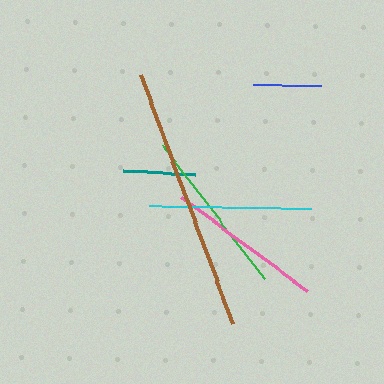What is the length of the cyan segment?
The cyan segment is approximately 163 pixels long.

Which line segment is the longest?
The brown line is the longest at approximately 265 pixels.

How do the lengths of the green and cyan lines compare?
The green and cyan lines are approximately the same length.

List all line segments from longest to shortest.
From longest to shortest: brown, green, cyan, pink, teal, blue.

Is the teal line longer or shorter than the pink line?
The pink line is longer than the teal line.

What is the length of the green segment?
The green segment is approximately 168 pixels long.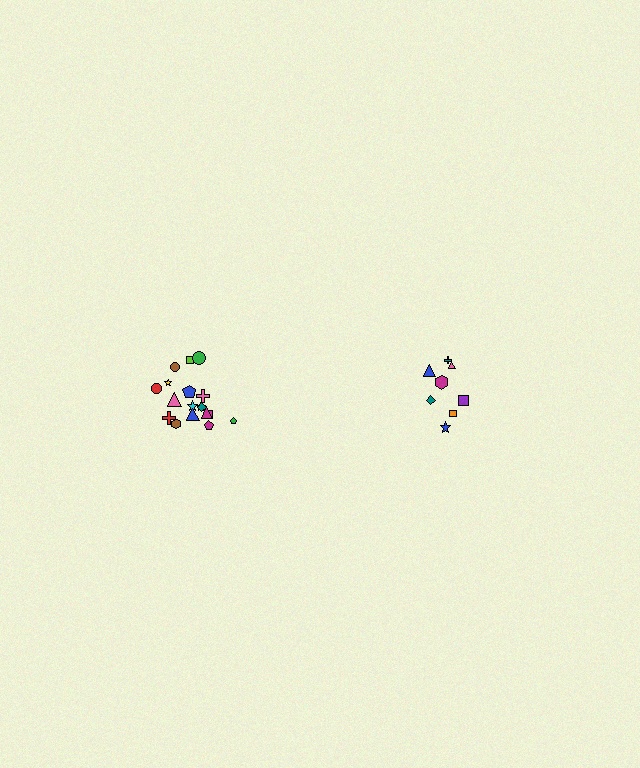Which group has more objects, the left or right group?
The left group.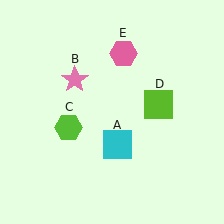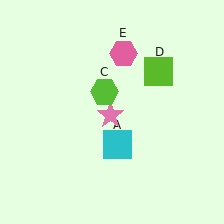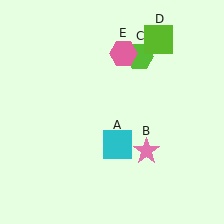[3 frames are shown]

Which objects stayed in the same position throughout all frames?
Cyan square (object A) and pink hexagon (object E) remained stationary.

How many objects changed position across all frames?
3 objects changed position: pink star (object B), lime hexagon (object C), lime square (object D).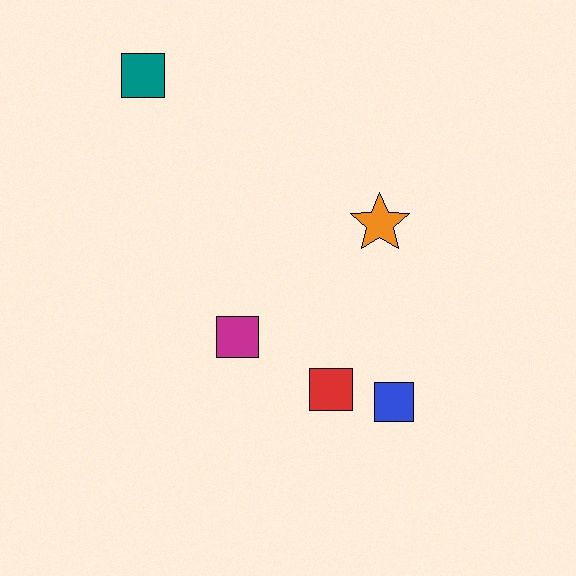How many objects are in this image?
There are 5 objects.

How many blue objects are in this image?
There is 1 blue object.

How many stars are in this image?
There is 1 star.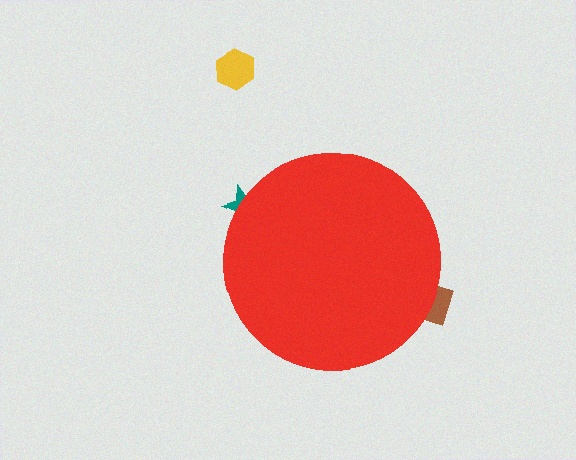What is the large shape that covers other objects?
A red circle.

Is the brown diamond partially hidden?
Yes, the brown diamond is partially hidden behind the red circle.